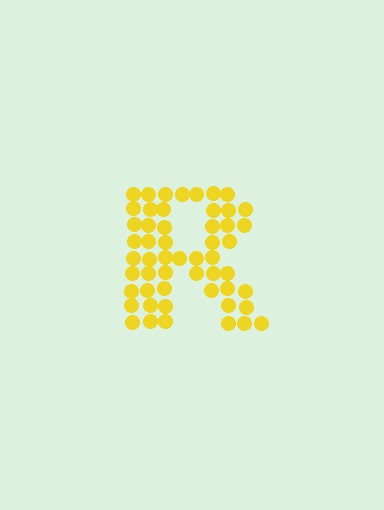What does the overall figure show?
The overall figure shows the letter R.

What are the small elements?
The small elements are circles.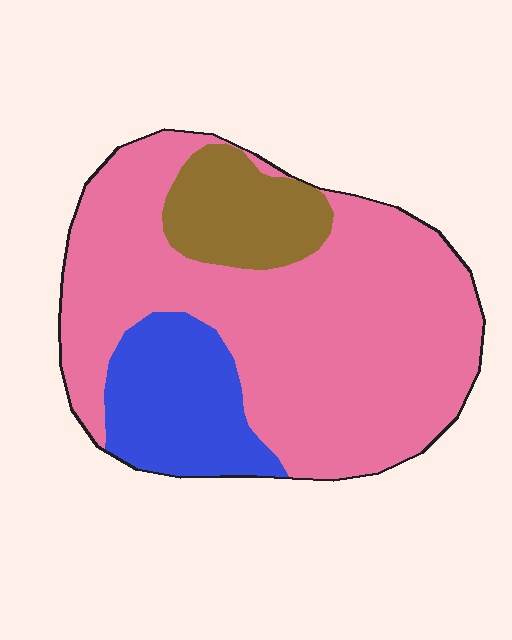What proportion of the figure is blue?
Blue covers roughly 20% of the figure.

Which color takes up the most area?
Pink, at roughly 70%.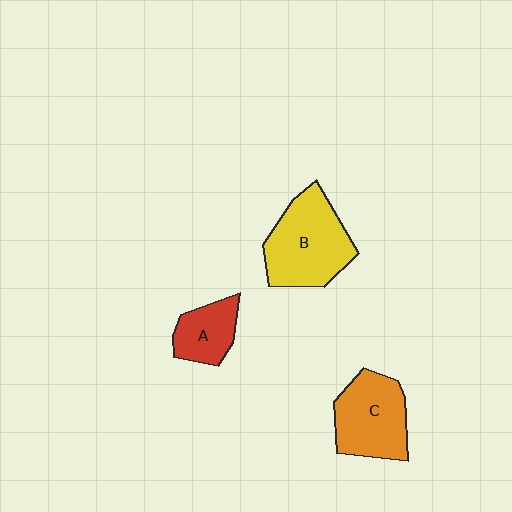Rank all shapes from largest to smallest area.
From largest to smallest: B (yellow), C (orange), A (red).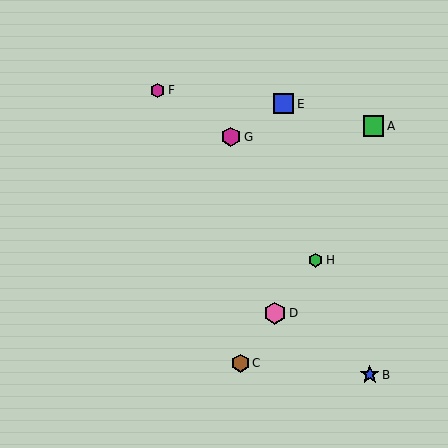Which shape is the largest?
The pink hexagon (labeled D) is the largest.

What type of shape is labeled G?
Shape G is a magenta hexagon.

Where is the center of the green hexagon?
The center of the green hexagon is at (316, 260).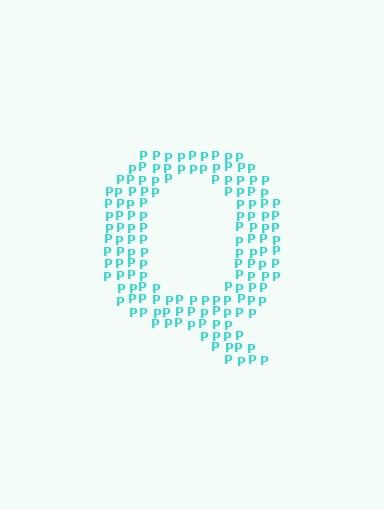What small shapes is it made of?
It is made of small letter P's.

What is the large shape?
The large shape is the letter Q.